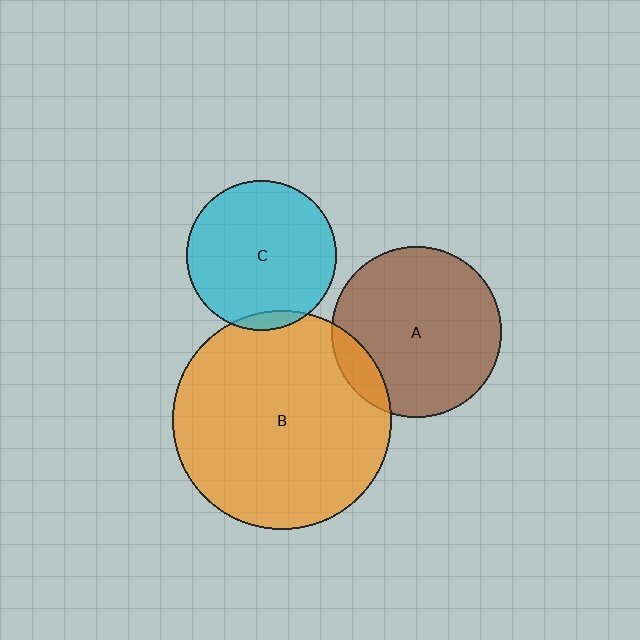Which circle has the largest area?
Circle B (orange).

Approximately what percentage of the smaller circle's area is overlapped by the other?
Approximately 10%.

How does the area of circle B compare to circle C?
Approximately 2.1 times.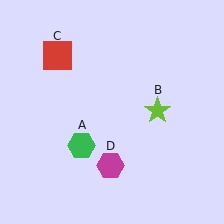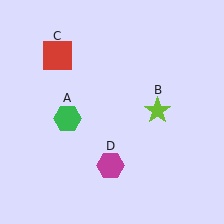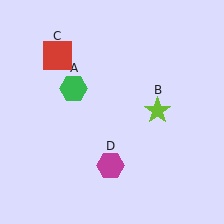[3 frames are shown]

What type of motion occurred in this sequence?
The green hexagon (object A) rotated clockwise around the center of the scene.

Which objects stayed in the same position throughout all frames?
Lime star (object B) and red square (object C) and magenta hexagon (object D) remained stationary.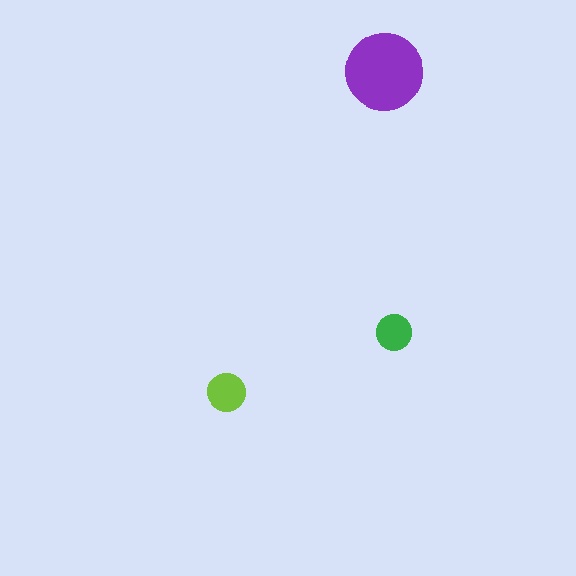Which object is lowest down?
The lime circle is bottommost.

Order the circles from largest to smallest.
the purple one, the lime one, the green one.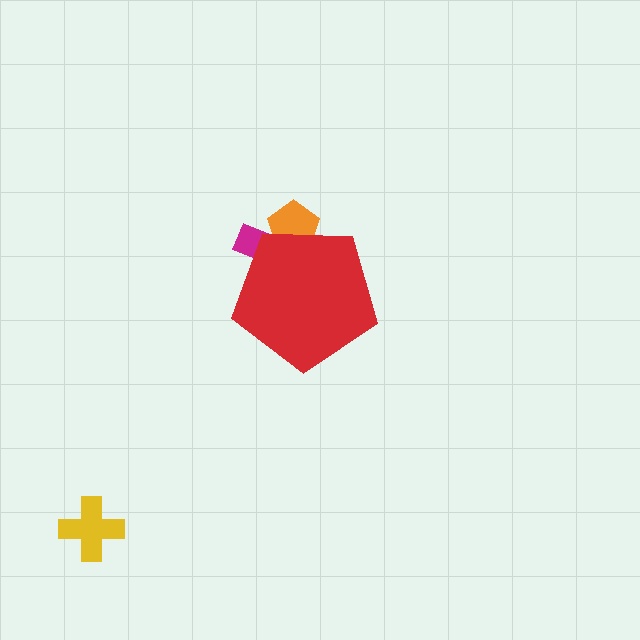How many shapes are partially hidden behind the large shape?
2 shapes are partially hidden.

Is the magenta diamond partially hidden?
Yes, the magenta diamond is partially hidden behind the red pentagon.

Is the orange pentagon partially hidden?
Yes, the orange pentagon is partially hidden behind the red pentagon.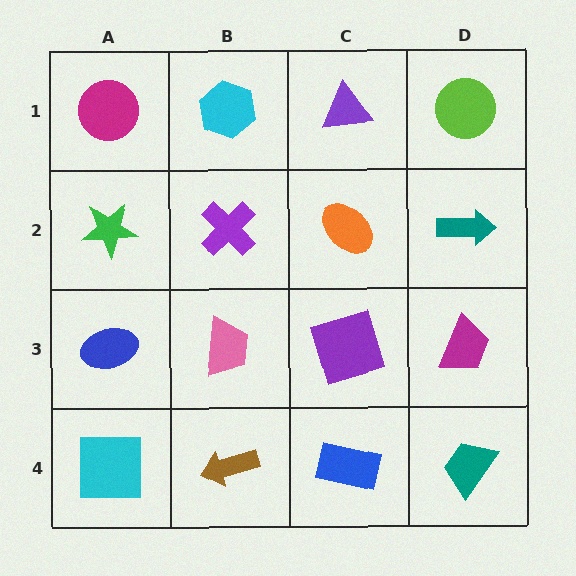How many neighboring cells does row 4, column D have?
2.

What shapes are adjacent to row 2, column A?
A magenta circle (row 1, column A), a blue ellipse (row 3, column A), a purple cross (row 2, column B).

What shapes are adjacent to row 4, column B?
A pink trapezoid (row 3, column B), a cyan square (row 4, column A), a blue rectangle (row 4, column C).